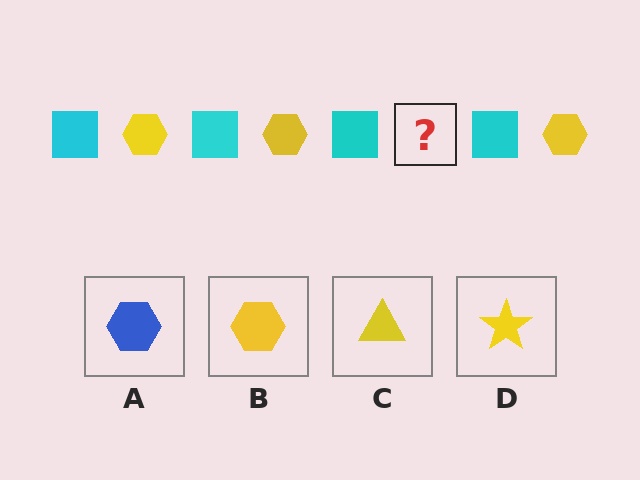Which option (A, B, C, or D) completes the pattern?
B.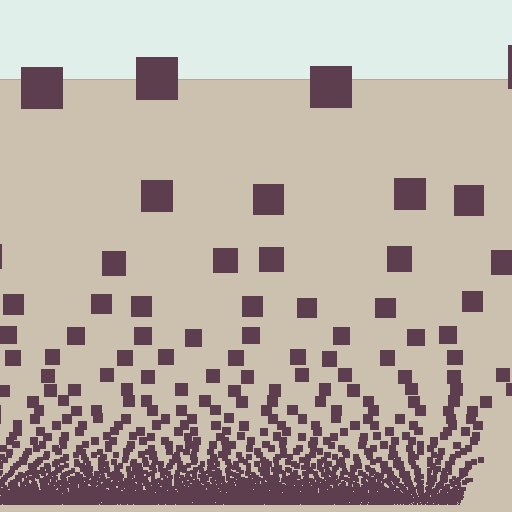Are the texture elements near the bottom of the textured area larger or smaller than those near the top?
Smaller. The gradient is inverted — elements near the bottom are smaller and denser.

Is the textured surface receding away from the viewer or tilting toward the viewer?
The surface appears to tilt toward the viewer. Texture elements get larger and sparser toward the top.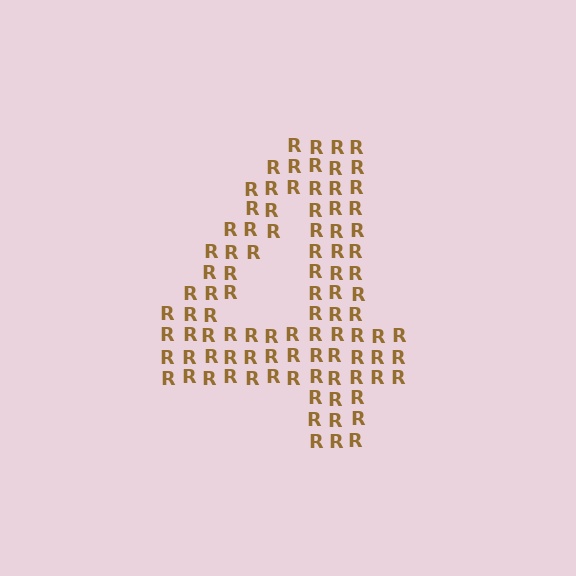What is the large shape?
The large shape is the digit 4.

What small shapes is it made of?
It is made of small letter R's.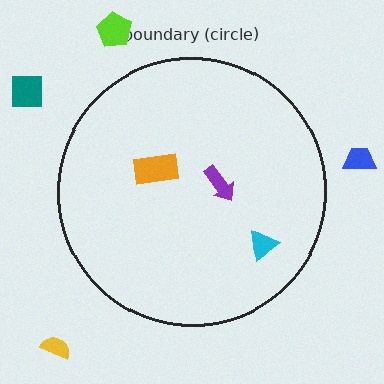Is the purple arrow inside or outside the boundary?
Inside.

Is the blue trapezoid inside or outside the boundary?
Outside.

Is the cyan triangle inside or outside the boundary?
Inside.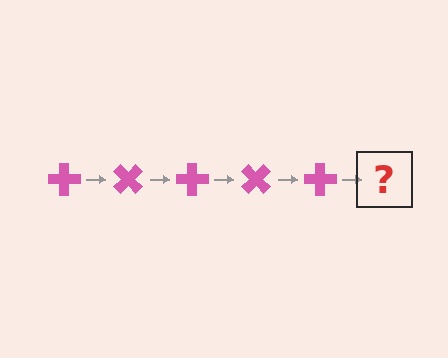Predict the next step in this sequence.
The next step is a pink cross rotated 225 degrees.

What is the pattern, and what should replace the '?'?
The pattern is that the cross rotates 45 degrees each step. The '?' should be a pink cross rotated 225 degrees.